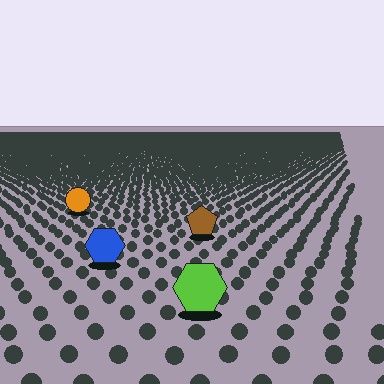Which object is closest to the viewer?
The lime hexagon is closest. The texture marks near it are larger and more spread out.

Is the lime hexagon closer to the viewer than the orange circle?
Yes. The lime hexagon is closer — you can tell from the texture gradient: the ground texture is coarser near it.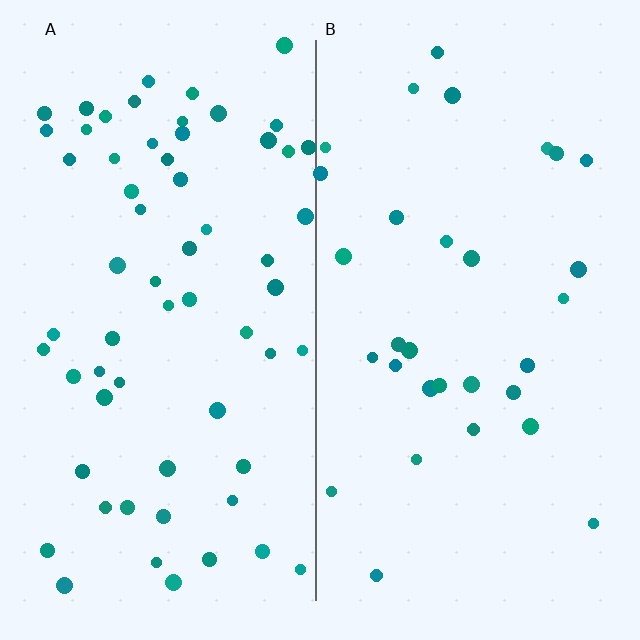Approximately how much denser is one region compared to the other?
Approximately 2.0× — region A over region B.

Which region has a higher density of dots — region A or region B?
A (the left).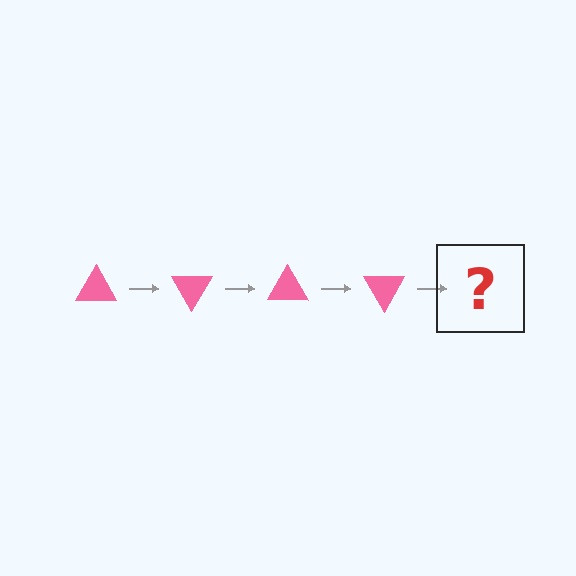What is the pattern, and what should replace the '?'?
The pattern is that the triangle rotates 60 degrees each step. The '?' should be a pink triangle rotated 240 degrees.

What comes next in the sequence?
The next element should be a pink triangle rotated 240 degrees.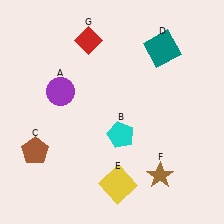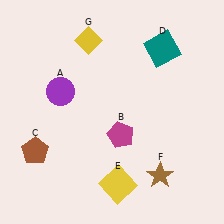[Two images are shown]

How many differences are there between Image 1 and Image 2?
There are 2 differences between the two images.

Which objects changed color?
B changed from cyan to magenta. G changed from red to yellow.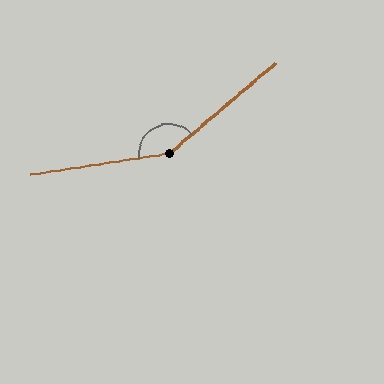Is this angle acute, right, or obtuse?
It is obtuse.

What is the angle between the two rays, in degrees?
Approximately 148 degrees.